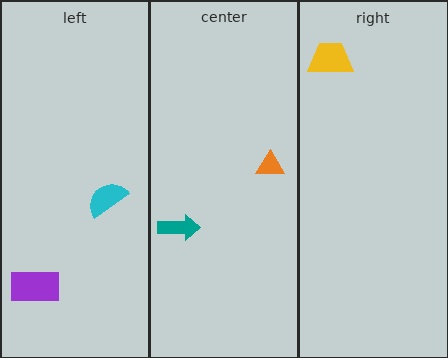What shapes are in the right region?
The yellow trapezoid.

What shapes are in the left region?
The purple rectangle, the cyan semicircle.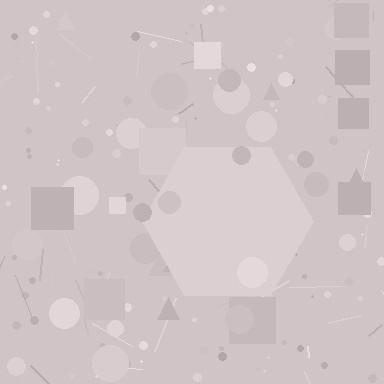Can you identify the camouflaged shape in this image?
The camouflaged shape is a hexagon.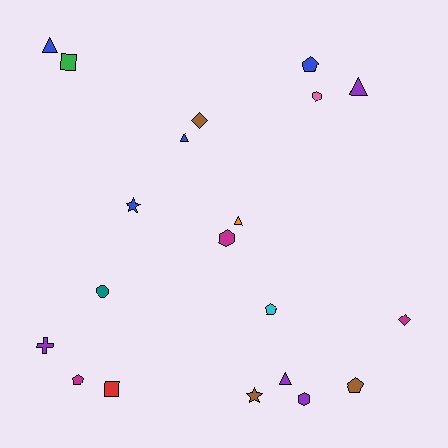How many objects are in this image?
There are 20 objects.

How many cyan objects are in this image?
There is 1 cyan object.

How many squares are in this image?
There are 2 squares.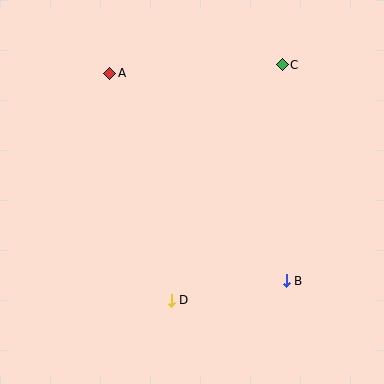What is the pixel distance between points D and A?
The distance between D and A is 235 pixels.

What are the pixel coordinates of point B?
Point B is at (286, 281).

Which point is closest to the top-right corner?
Point C is closest to the top-right corner.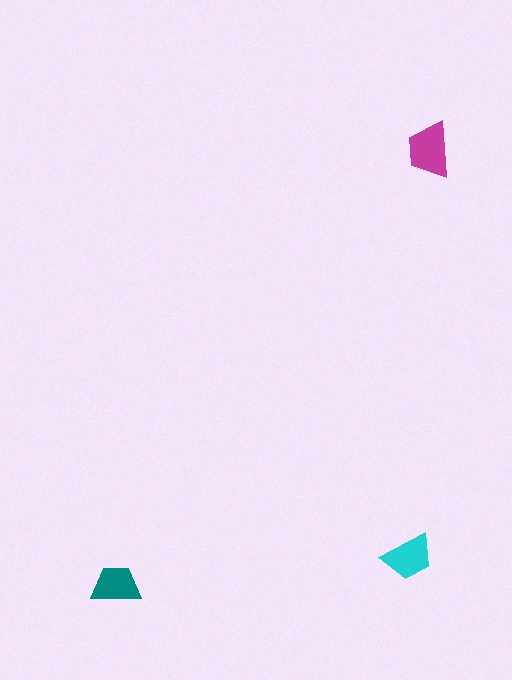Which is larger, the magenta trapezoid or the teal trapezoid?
The magenta one.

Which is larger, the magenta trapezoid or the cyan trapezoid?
The magenta one.